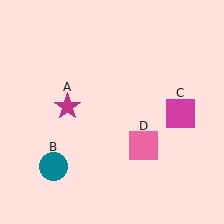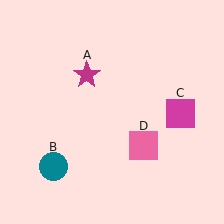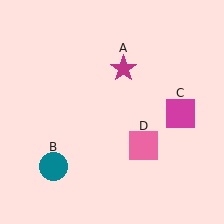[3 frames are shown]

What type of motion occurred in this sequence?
The magenta star (object A) rotated clockwise around the center of the scene.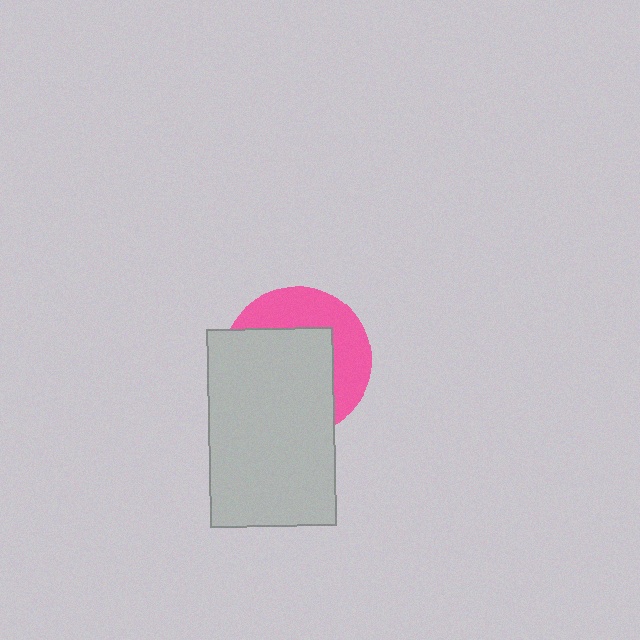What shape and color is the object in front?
The object in front is a light gray rectangle.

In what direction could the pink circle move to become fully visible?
The pink circle could move toward the upper-right. That would shift it out from behind the light gray rectangle entirely.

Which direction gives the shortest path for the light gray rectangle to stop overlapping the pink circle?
Moving toward the lower-left gives the shortest separation.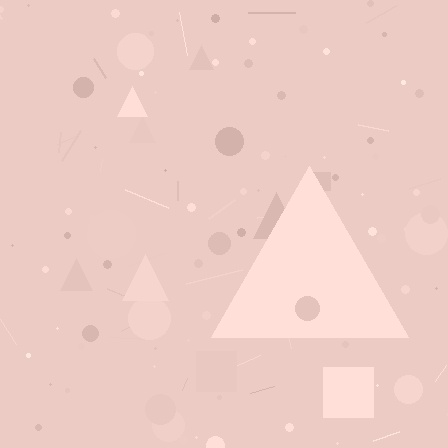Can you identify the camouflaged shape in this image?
The camouflaged shape is a triangle.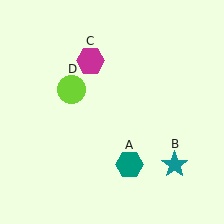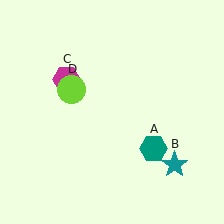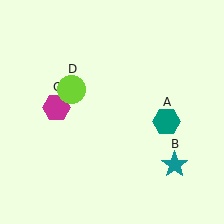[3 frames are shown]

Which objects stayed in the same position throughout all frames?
Teal star (object B) and lime circle (object D) remained stationary.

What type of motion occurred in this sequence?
The teal hexagon (object A), magenta hexagon (object C) rotated counterclockwise around the center of the scene.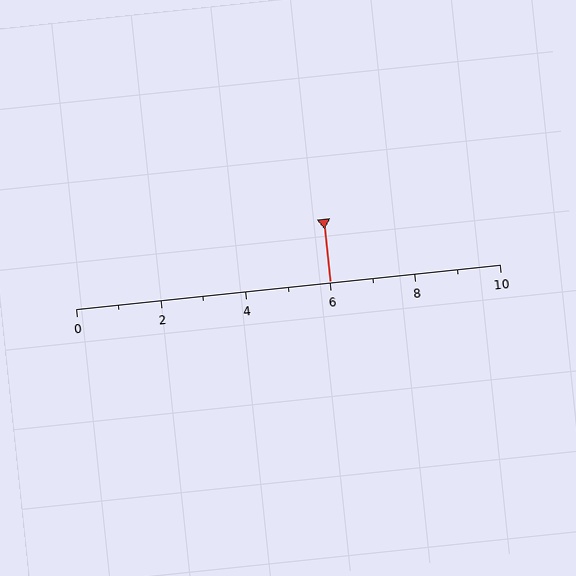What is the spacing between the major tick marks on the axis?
The major ticks are spaced 2 apart.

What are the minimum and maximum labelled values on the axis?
The axis runs from 0 to 10.